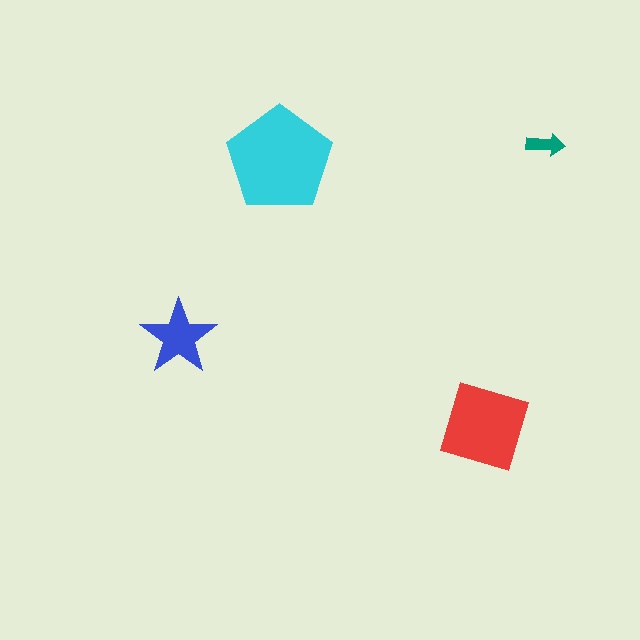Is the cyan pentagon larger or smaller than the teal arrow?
Larger.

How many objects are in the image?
There are 4 objects in the image.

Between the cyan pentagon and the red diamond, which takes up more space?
The cyan pentagon.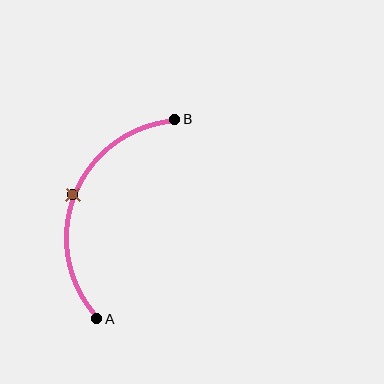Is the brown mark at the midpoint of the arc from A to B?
Yes. The brown mark lies on the arc at equal arc-length from both A and B — it is the arc midpoint.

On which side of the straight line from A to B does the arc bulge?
The arc bulges to the left of the straight line connecting A and B.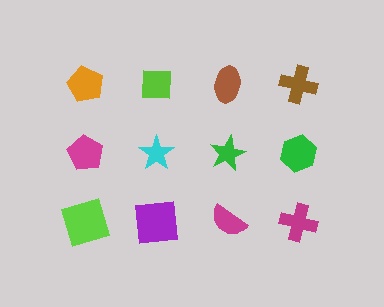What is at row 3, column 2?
A purple square.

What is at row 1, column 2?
A lime square.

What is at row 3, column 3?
A magenta semicircle.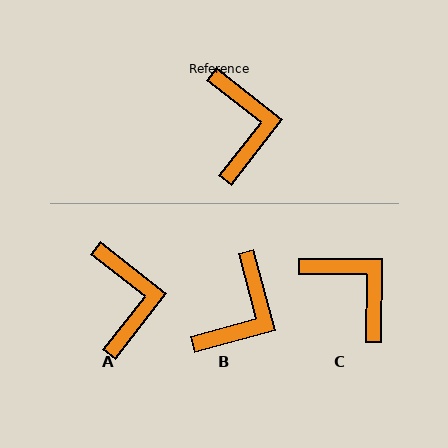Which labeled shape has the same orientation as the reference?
A.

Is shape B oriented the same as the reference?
No, it is off by about 37 degrees.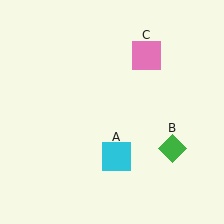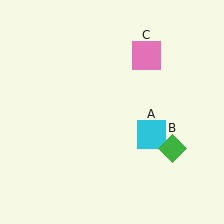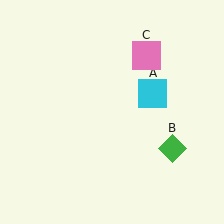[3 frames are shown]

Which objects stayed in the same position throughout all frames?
Green diamond (object B) and pink square (object C) remained stationary.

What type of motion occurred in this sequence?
The cyan square (object A) rotated counterclockwise around the center of the scene.